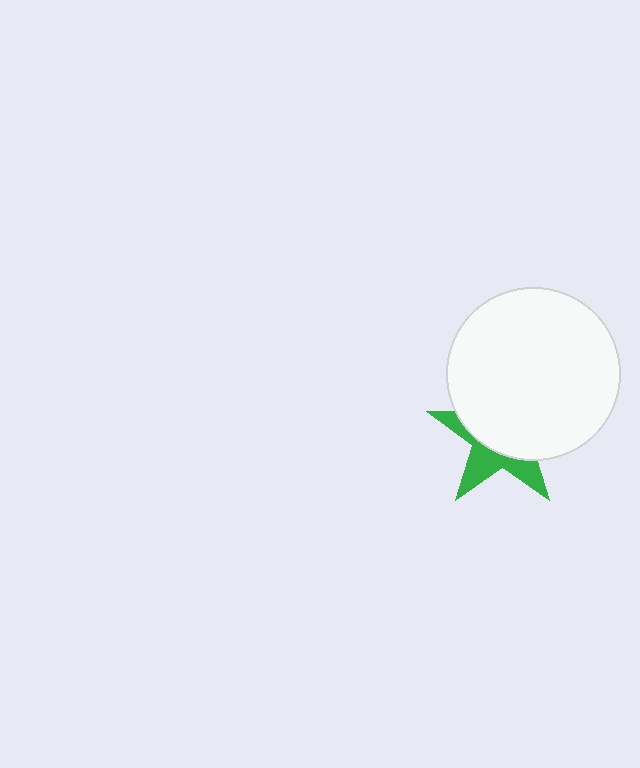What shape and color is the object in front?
The object in front is a white circle.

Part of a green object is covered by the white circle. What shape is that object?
It is a star.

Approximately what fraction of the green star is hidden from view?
Roughly 63% of the green star is hidden behind the white circle.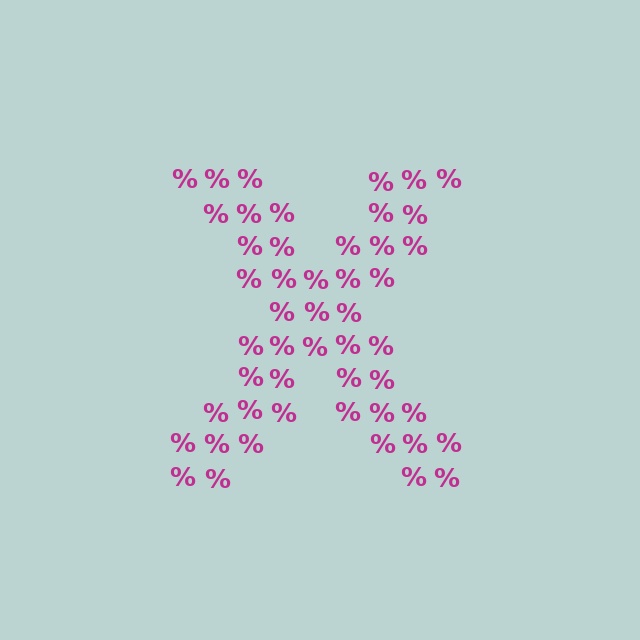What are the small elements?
The small elements are percent signs.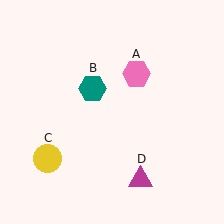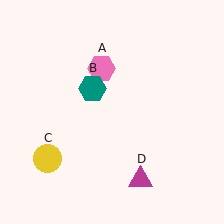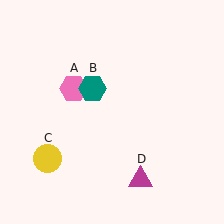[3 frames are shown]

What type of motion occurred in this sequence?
The pink hexagon (object A) rotated counterclockwise around the center of the scene.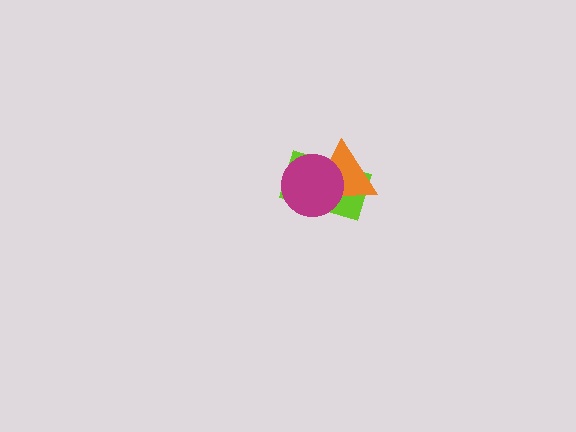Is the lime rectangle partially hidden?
Yes, it is partially covered by another shape.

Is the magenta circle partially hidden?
No, no other shape covers it.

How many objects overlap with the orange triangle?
2 objects overlap with the orange triangle.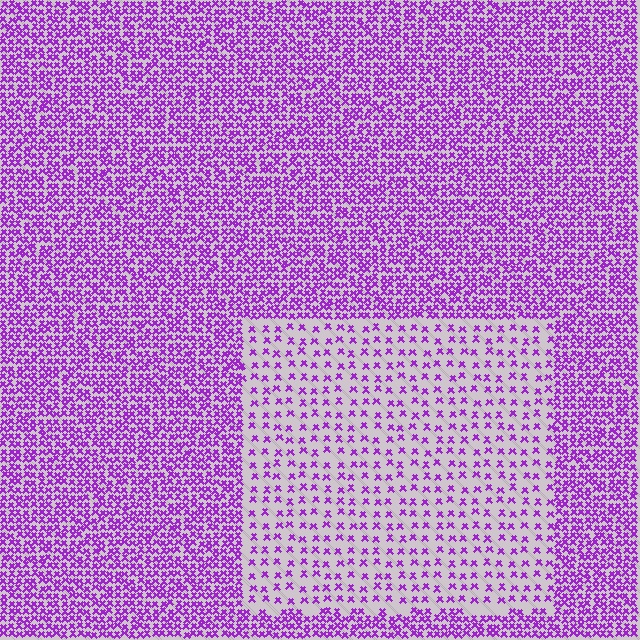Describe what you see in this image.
The image contains small purple elements arranged at two different densities. A rectangle-shaped region is visible where the elements are less densely packed than the surrounding area.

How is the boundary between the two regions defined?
The boundary is defined by a change in element density (approximately 2.7x ratio). All elements are the same color, size, and shape.